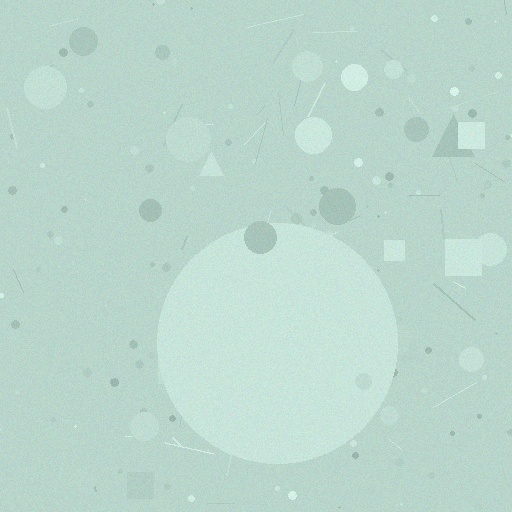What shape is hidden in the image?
A circle is hidden in the image.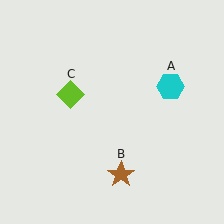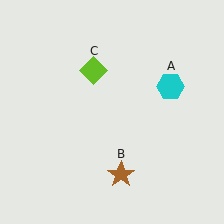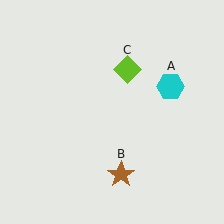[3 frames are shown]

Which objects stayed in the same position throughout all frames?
Cyan hexagon (object A) and brown star (object B) remained stationary.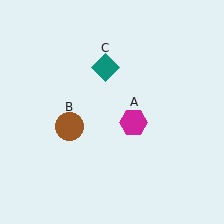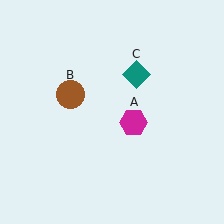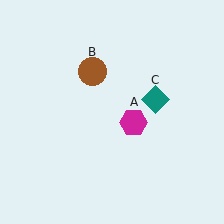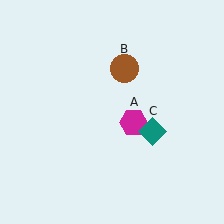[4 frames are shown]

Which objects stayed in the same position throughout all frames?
Magenta hexagon (object A) remained stationary.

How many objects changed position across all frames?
2 objects changed position: brown circle (object B), teal diamond (object C).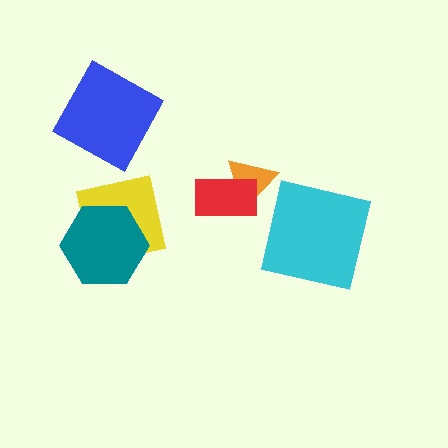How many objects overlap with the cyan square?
0 objects overlap with the cyan square.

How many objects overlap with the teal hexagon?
1 object overlaps with the teal hexagon.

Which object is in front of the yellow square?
The teal hexagon is in front of the yellow square.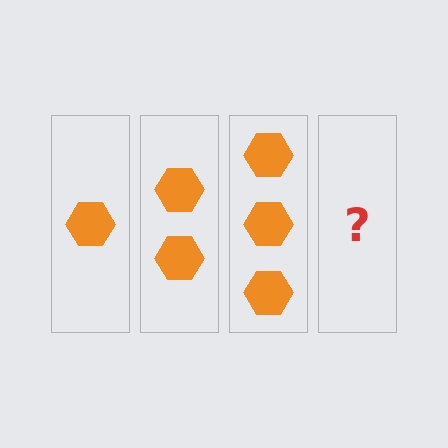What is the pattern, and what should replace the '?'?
The pattern is that each step adds one more hexagon. The '?' should be 4 hexagons.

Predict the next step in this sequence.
The next step is 4 hexagons.